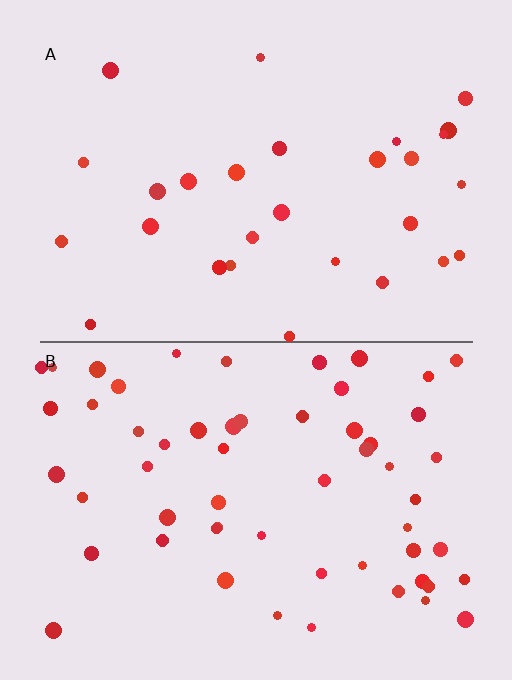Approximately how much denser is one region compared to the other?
Approximately 2.0× — region B over region A.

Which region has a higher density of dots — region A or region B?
B (the bottom).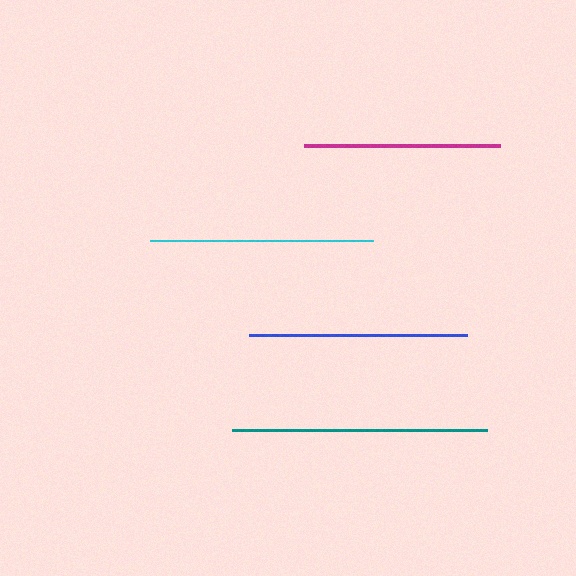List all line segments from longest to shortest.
From longest to shortest: teal, cyan, blue, magenta.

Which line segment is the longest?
The teal line is the longest at approximately 255 pixels.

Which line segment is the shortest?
The magenta line is the shortest at approximately 195 pixels.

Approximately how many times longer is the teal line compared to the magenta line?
The teal line is approximately 1.3 times the length of the magenta line.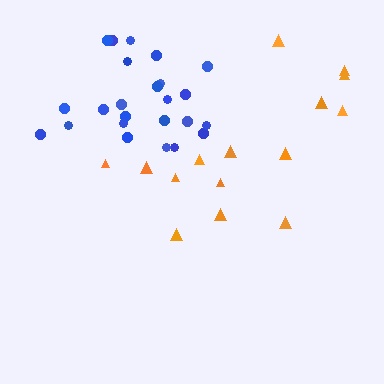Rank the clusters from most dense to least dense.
blue, orange.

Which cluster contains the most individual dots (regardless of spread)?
Blue (24).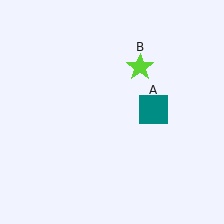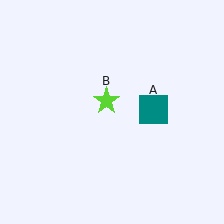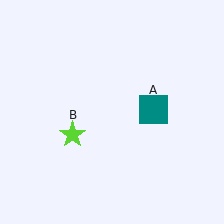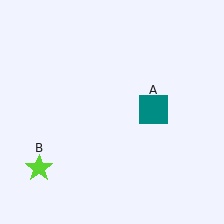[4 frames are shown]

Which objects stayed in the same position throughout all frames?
Teal square (object A) remained stationary.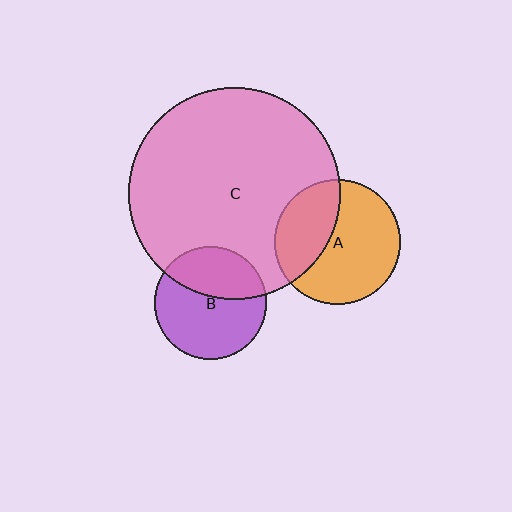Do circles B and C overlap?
Yes.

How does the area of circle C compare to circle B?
Approximately 3.5 times.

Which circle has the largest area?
Circle C (pink).